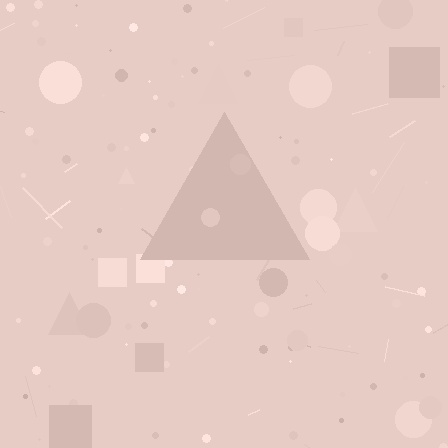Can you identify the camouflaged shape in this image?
The camouflaged shape is a triangle.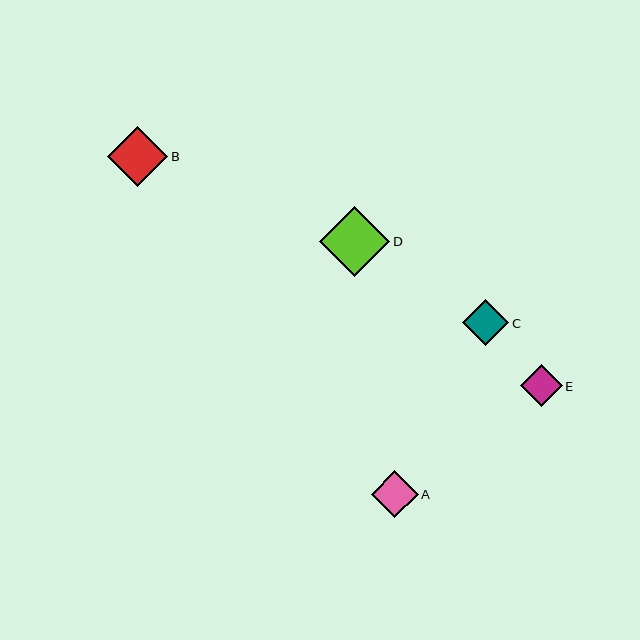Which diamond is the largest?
Diamond D is the largest with a size of approximately 70 pixels.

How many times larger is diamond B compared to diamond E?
Diamond B is approximately 1.4 times the size of diamond E.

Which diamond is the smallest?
Diamond E is the smallest with a size of approximately 42 pixels.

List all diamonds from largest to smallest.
From largest to smallest: D, B, A, C, E.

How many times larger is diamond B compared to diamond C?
Diamond B is approximately 1.3 times the size of diamond C.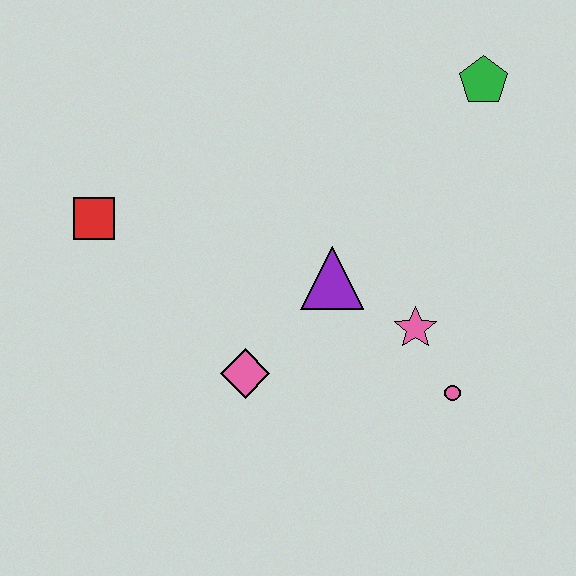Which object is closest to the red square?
The pink diamond is closest to the red square.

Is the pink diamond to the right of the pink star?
No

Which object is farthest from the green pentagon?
The red square is farthest from the green pentagon.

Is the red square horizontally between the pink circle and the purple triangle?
No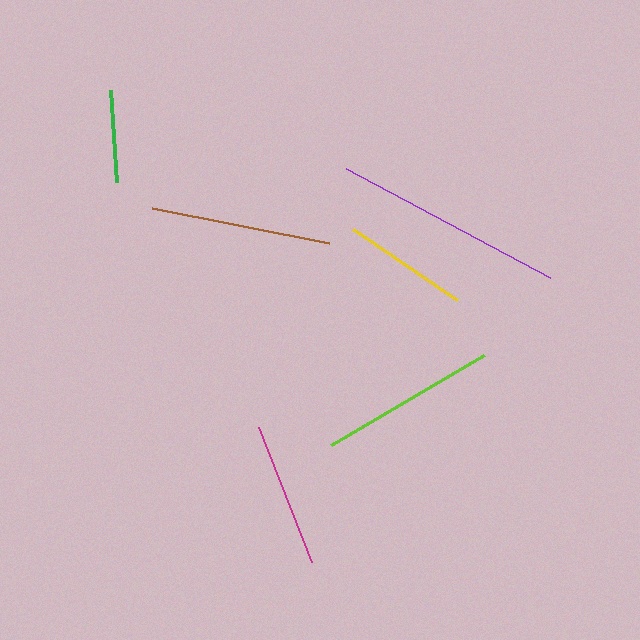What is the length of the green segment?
The green segment is approximately 92 pixels long.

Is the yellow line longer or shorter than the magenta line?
The magenta line is longer than the yellow line.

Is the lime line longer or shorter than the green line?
The lime line is longer than the green line.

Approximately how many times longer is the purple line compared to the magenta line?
The purple line is approximately 1.6 times the length of the magenta line.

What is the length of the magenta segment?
The magenta segment is approximately 145 pixels long.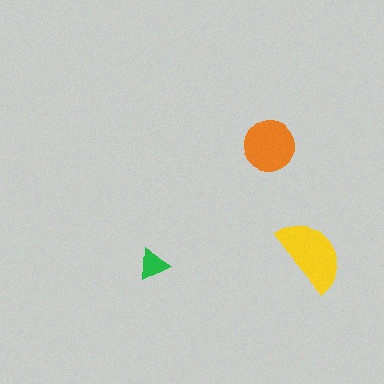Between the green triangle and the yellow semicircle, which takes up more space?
The yellow semicircle.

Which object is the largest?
The yellow semicircle.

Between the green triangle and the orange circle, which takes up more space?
The orange circle.